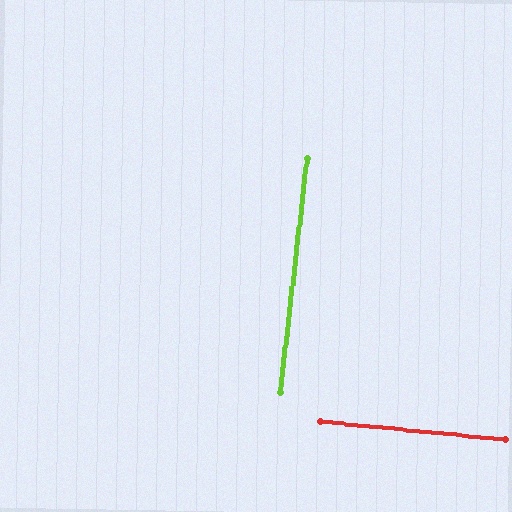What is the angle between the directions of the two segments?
Approximately 89 degrees.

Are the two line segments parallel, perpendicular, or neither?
Perpendicular — they meet at approximately 89°.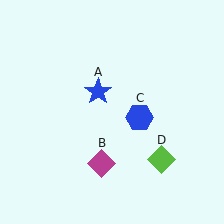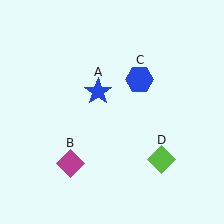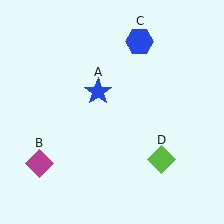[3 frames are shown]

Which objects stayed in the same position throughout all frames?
Blue star (object A) and lime diamond (object D) remained stationary.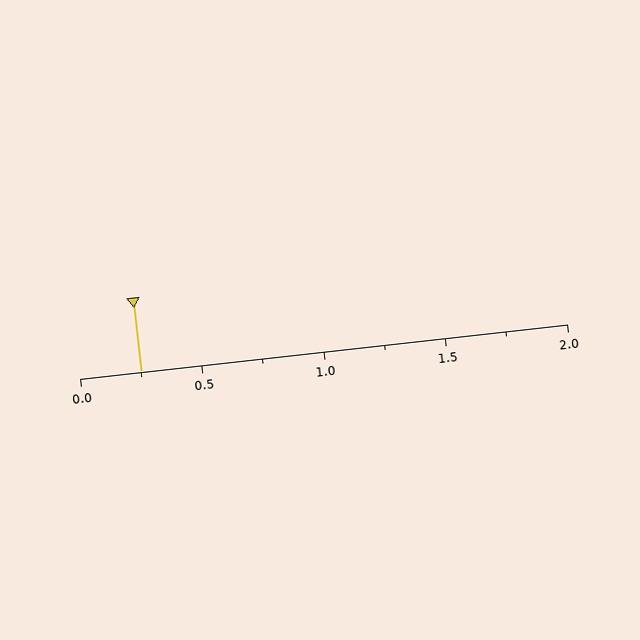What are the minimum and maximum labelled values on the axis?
The axis runs from 0.0 to 2.0.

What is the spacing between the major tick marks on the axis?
The major ticks are spaced 0.5 apart.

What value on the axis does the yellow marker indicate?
The marker indicates approximately 0.25.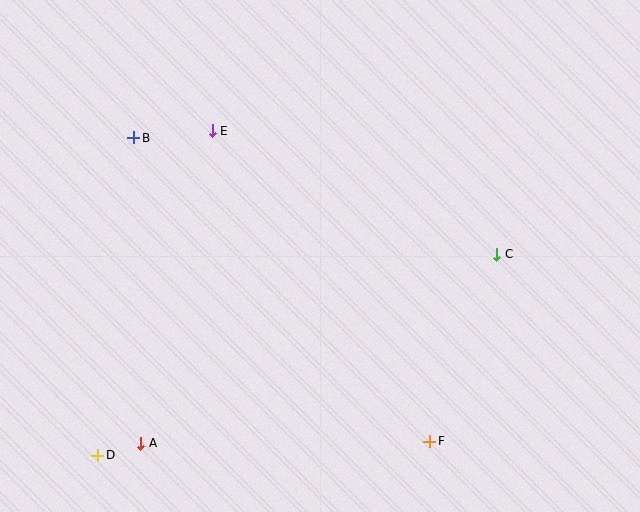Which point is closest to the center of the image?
Point E at (212, 131) is closest to the center.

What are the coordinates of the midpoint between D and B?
The midpoint between D and B is at (116, 297).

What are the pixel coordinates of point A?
Point A is at (141, 443).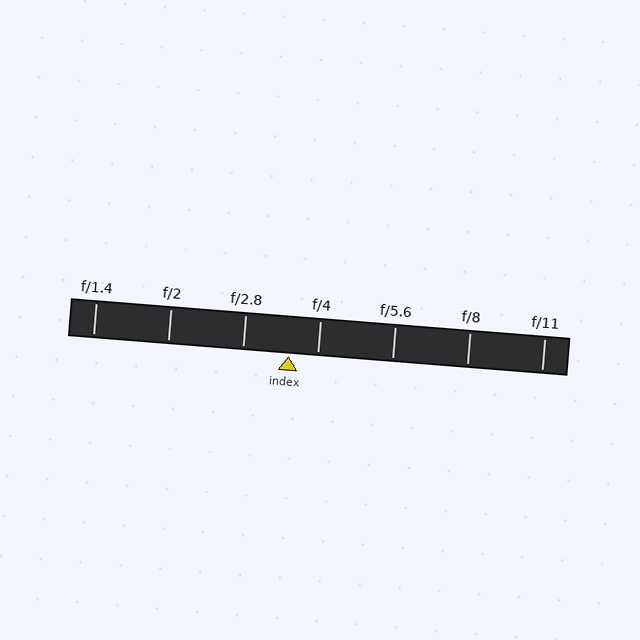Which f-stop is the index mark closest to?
The index mark is closest to f/4.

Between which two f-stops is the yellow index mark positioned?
The index mark is between f/2.8 and f/4.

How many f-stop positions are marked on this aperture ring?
There are 7 f-stop positions marked.